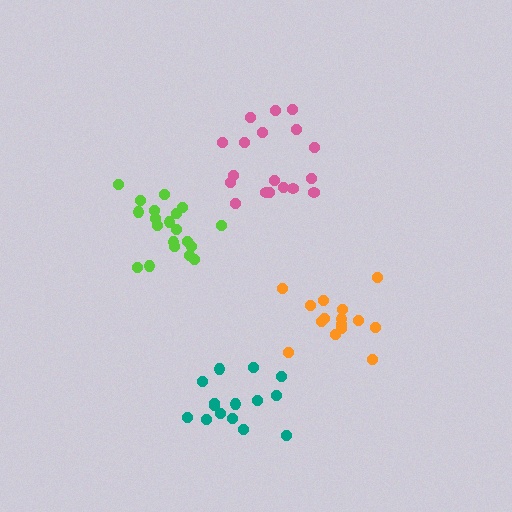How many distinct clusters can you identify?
There are 4 distinct clusters.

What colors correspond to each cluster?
The clusters are colored: lime, pink, orange, teal.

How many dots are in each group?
Group 1: 20 dots, Group 2: 18 dots, Group 3: 15 dots, Group 4: 15 dots (68 total).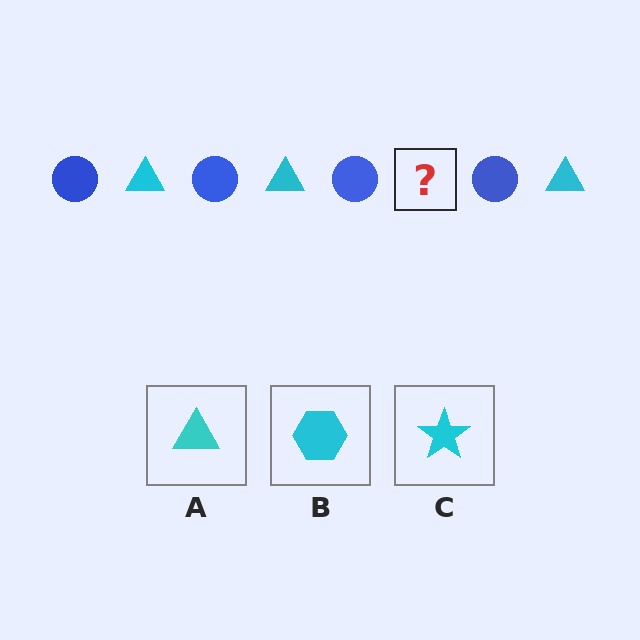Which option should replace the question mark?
Option A.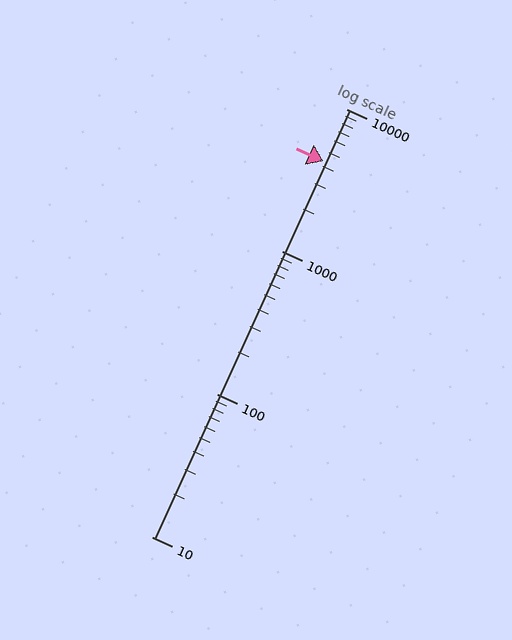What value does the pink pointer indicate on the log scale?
The pointer indicates approximately 4300.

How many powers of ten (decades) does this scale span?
The scale spans 3 decades, from 10 to 10000.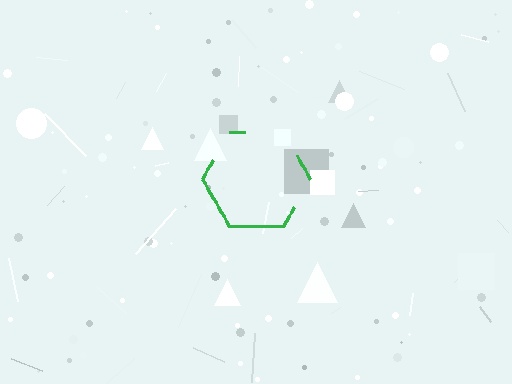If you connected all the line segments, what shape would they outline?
They would outline a hexagon.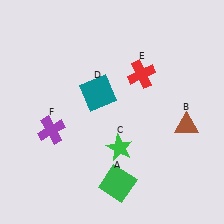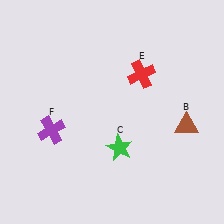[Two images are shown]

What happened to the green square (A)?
The green square (A) was removed in Image 2. It was in the bottom-right area of Image 1.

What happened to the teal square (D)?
The teal square (D) was removed in Image 2. It was in the top-left area of Image 1.